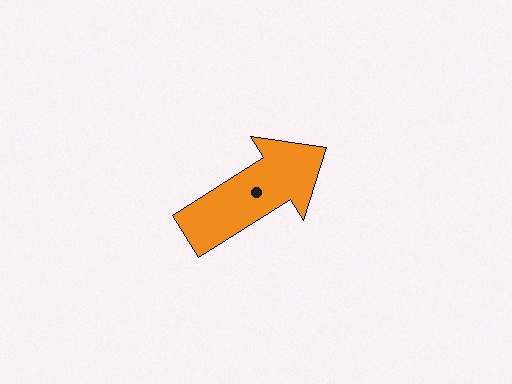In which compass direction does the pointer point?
Northeast.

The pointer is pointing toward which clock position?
Roughly 2 o'clock.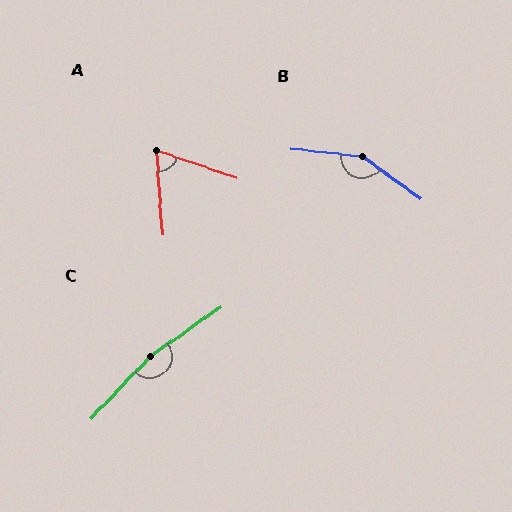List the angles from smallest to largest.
A (67°), B (151°), C (169°).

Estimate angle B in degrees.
Approximately 151 degrees.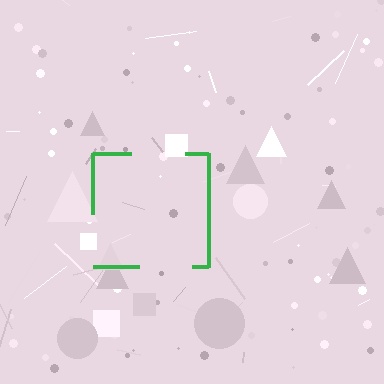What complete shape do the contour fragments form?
The contour fragments form a square.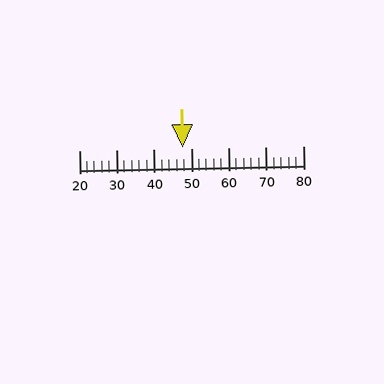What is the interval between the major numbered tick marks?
The major tick marks are spaced 10 units apart.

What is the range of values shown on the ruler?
The ruler shows values from 20 to 80.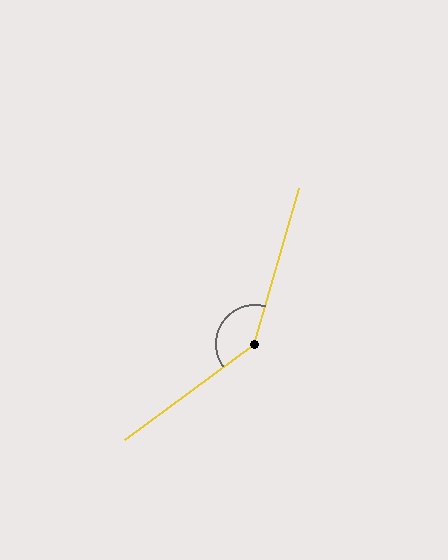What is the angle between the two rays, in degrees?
Approximately 142 degrees.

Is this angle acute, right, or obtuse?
It is obtuse.